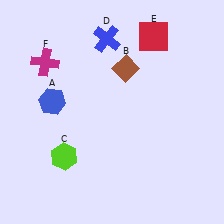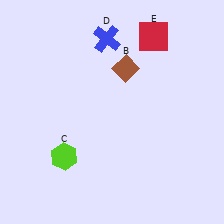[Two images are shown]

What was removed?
The magenta cross (F), the blue hexagon (A) were removed in Image 2.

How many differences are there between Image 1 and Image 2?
There are 2 differences between the two images.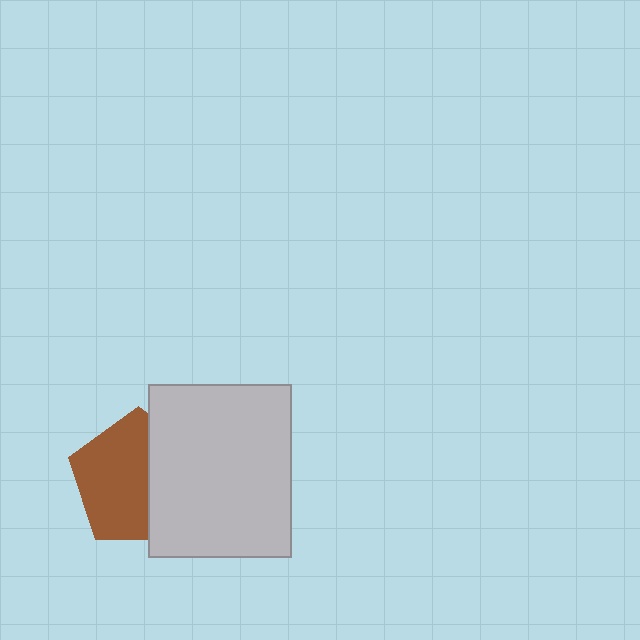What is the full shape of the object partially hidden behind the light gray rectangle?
The partially hidden object is a brown pentagon.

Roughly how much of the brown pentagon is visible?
About half of it is visible (roughly 59%).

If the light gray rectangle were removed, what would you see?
You would see the complete brown pentagon.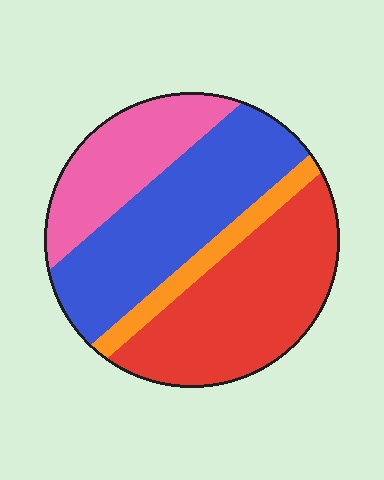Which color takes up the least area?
Orange, at roughly 10%.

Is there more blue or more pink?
Blue.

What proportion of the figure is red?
Red covers around 35% of the figure.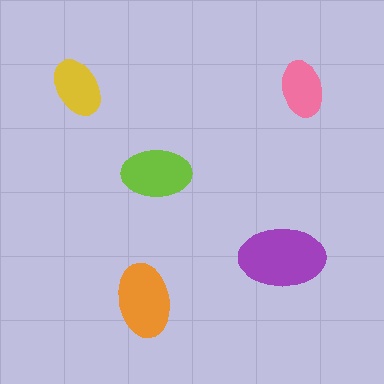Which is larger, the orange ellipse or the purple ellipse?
The purple one.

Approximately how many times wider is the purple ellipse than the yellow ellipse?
About 1.5 times wider.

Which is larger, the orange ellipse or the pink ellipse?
The orange one.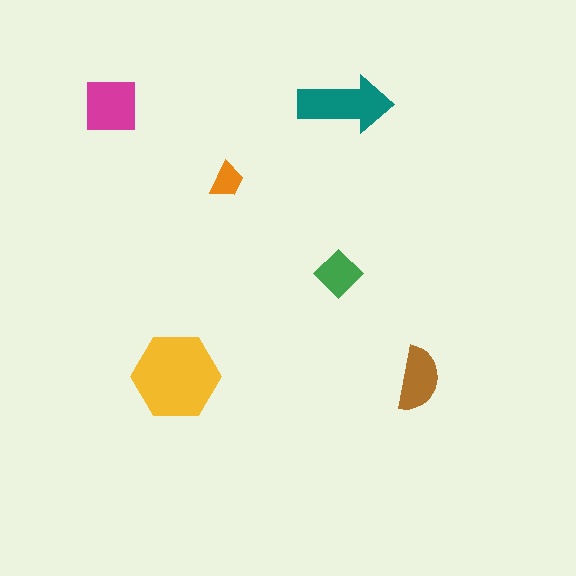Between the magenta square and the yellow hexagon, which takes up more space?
The yellow hexagon.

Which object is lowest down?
The brown semicircle is bottommost.